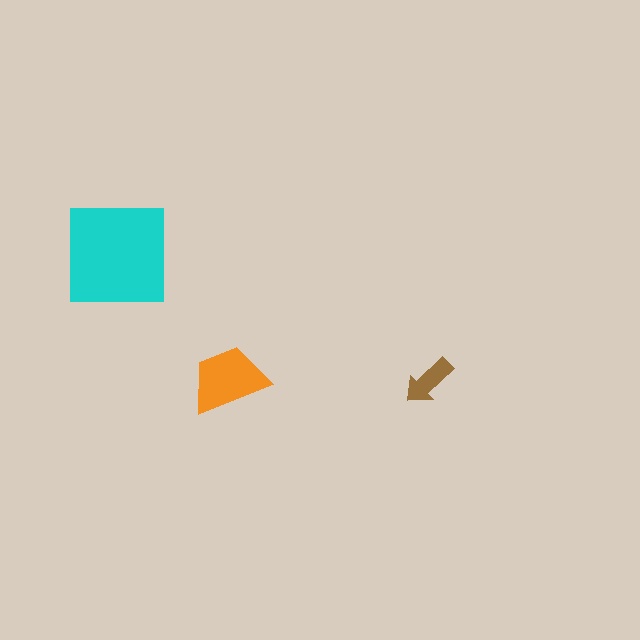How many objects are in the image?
There are 3 objects in the image.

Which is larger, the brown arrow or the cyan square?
The cyan square.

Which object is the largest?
The cyan square.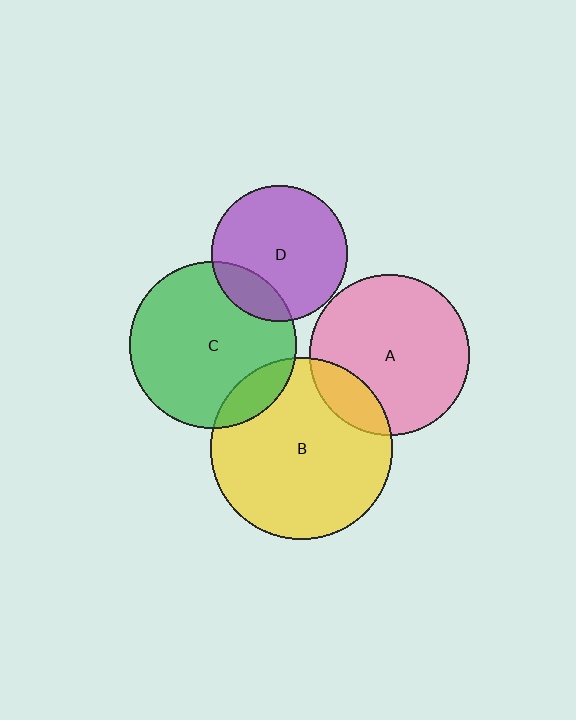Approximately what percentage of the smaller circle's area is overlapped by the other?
Approximately 15%.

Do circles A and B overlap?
Yes.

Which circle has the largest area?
Circle B (yellow).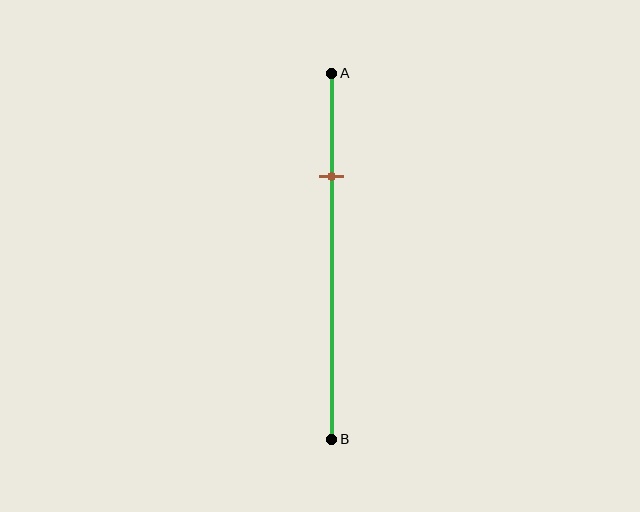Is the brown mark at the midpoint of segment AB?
No, the mark is at about 30% from A, not at the 50% midpoint.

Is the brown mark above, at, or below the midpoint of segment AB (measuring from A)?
The brown mark is above the midpoint of segment AB.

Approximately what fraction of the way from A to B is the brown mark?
The brown mark is approximately 30% of the way from A to B.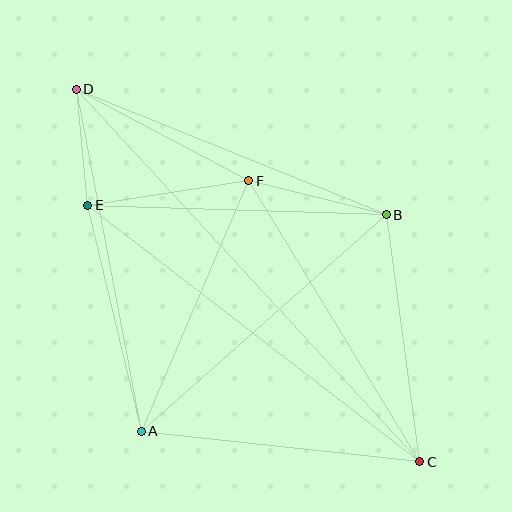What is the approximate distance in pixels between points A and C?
The distance between A and C is approximately 280 pixels.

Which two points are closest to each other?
Points D and E are closest to each other.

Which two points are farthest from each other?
Points C and D are farthest from each other.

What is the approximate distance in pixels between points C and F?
The distance between C and F is approximately 329 pixels.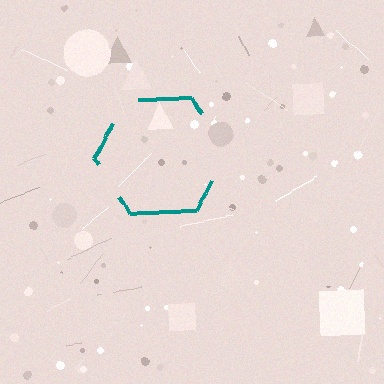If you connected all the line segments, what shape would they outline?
They would outline a hexagon.